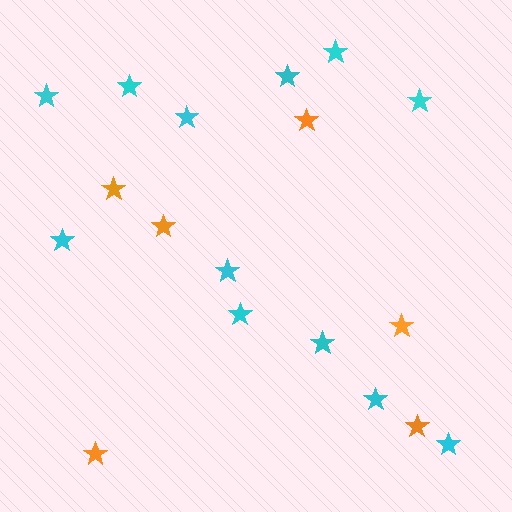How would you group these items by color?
There are 2 groups: one group of orange stars (6) and one group of cyan stars (12).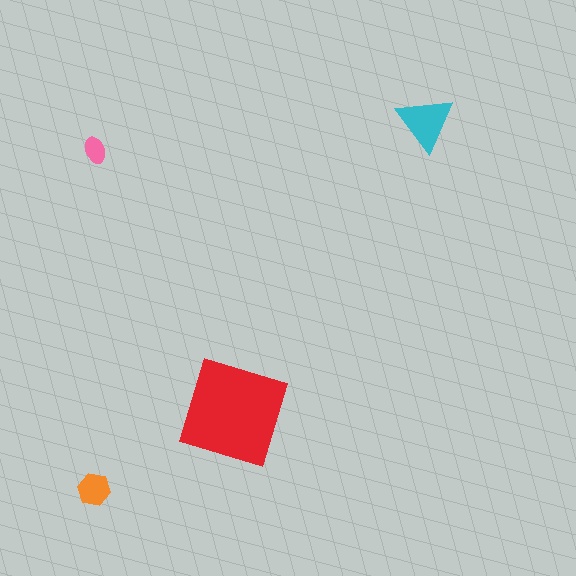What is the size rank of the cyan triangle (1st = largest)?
2nd.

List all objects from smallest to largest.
The pink ellipse, the orange hexagon, the cyan triangle, the red diamond.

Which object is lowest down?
The orange hexagon is bottommost.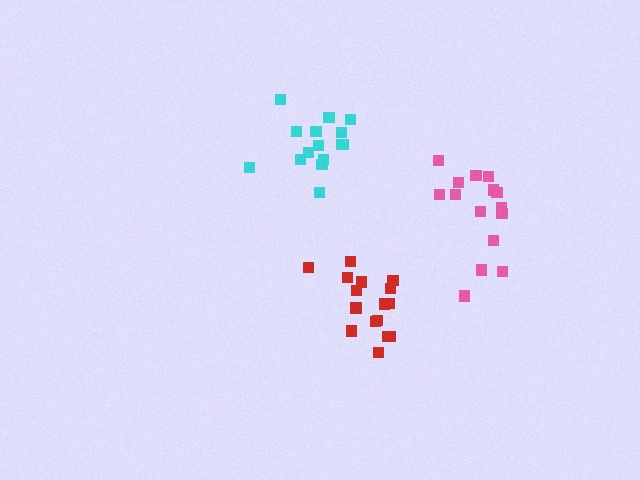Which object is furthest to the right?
The pink cluster is rightmost.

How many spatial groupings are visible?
There are 3 spatial groupings.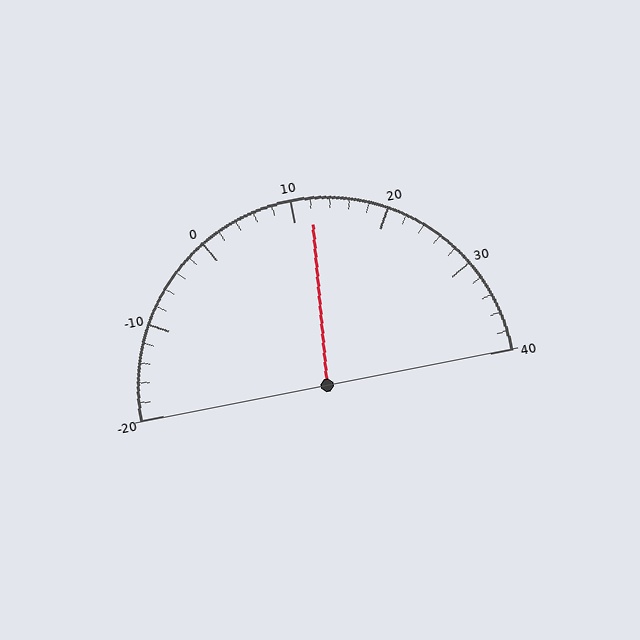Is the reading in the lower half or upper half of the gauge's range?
The reading is in the upper half of the range (-20 to 40).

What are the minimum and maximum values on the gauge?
The gauge ranges from -20 to 40.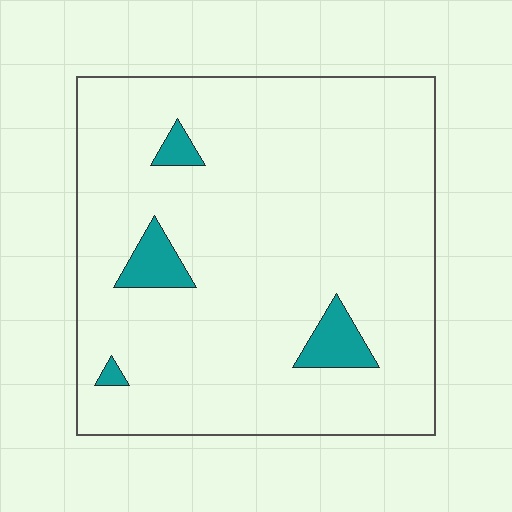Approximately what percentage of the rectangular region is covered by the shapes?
Approximately 5%.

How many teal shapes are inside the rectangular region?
4.